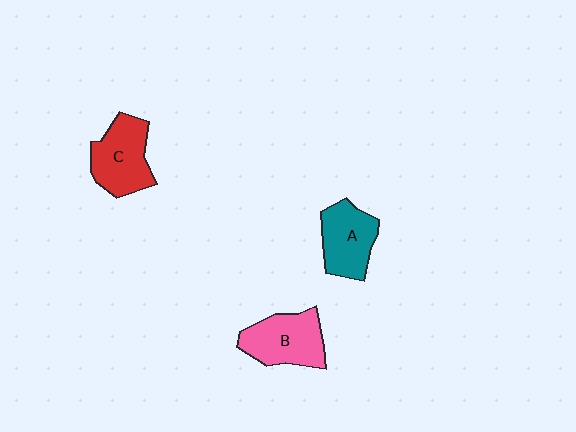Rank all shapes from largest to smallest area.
From largest to smallest: B (pink), C (red), A (teal).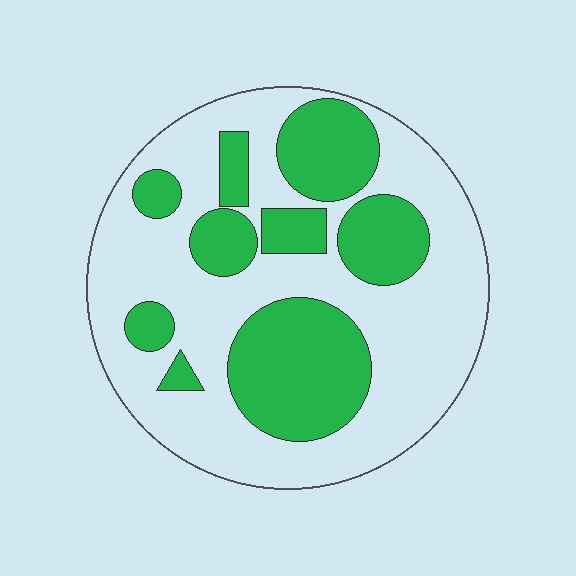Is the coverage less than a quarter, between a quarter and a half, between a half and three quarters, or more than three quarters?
Between a quarter and a half.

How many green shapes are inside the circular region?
9.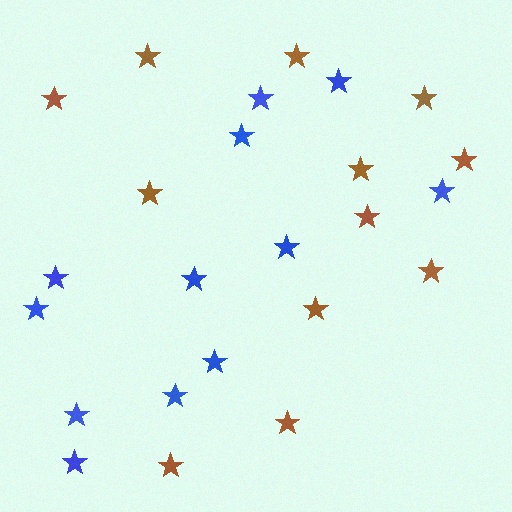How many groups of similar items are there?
There are 2 groups: one group of blue stars (12) and one group of brown stars (12).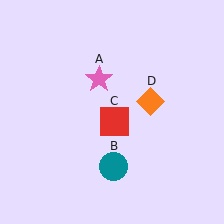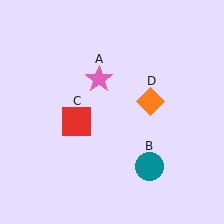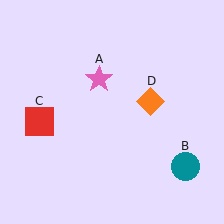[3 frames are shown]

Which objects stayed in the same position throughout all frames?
Pink star (object A) and orange diamond (object D) remained stationary.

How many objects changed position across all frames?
2 objects changed position: teal circle (object B), red square (object C).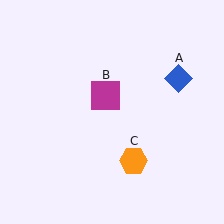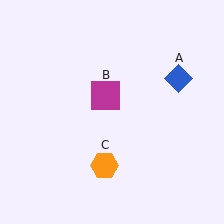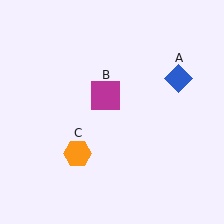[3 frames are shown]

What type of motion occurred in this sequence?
The orange hexagon (object C) rotated clockwise around the center of the scene.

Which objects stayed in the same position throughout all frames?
Blue diamond (object A) and magenta square (object B) remained stationary.